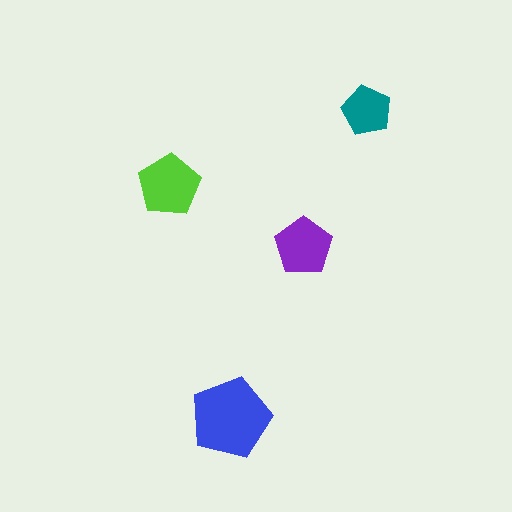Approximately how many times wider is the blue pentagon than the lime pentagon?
About 1.5 times wider.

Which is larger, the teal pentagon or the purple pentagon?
The purple one.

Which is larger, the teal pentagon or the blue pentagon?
The blue one.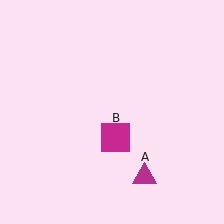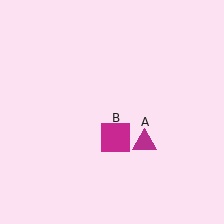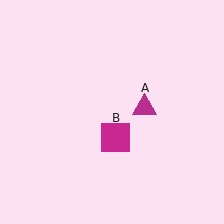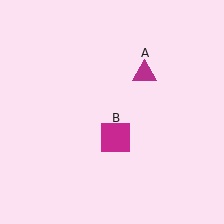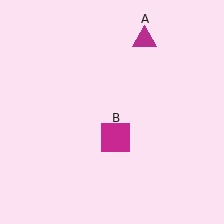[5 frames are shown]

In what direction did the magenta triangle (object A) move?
The magenta triangle (object A) moved up.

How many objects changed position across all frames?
1 object changed position: magenta triangle (object A).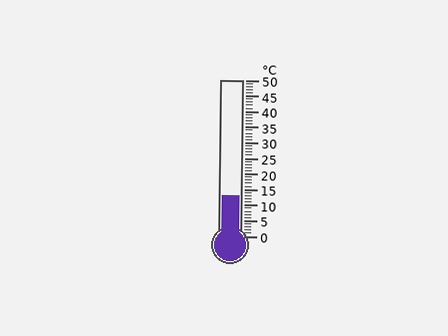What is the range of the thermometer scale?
The thermometer scale ranges from 0°C to 50°C.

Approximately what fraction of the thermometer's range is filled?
The thermometer is filled to approximately 25% of its range.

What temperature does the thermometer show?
The thermometer shows approximately 13°C.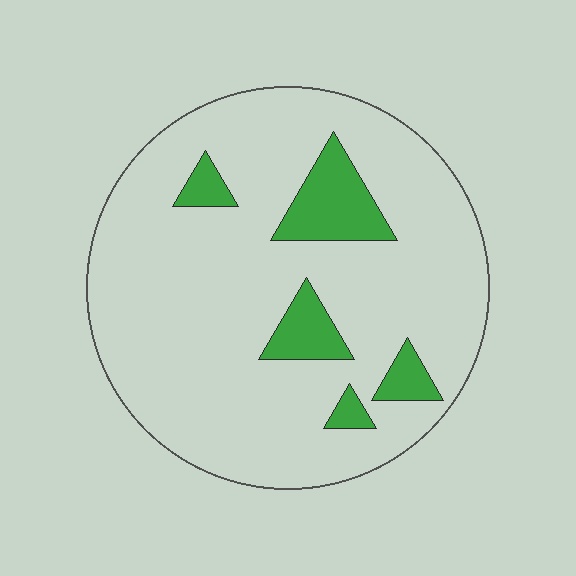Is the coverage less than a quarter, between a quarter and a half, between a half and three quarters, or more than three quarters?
Less than a quarter.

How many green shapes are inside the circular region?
5.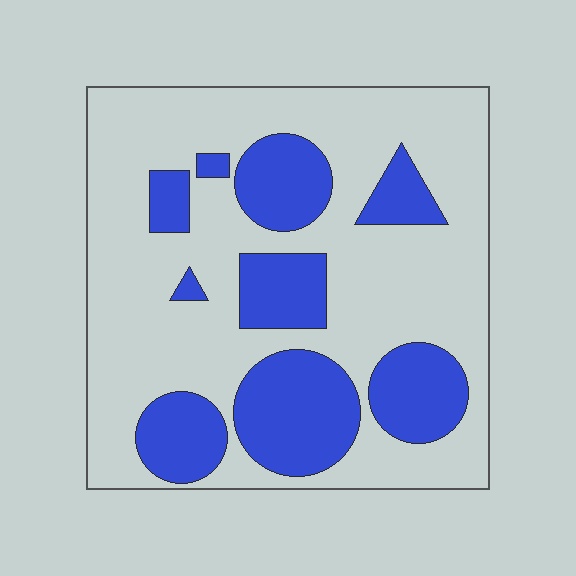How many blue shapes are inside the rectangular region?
9.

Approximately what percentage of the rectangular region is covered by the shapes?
Approximately 30%.